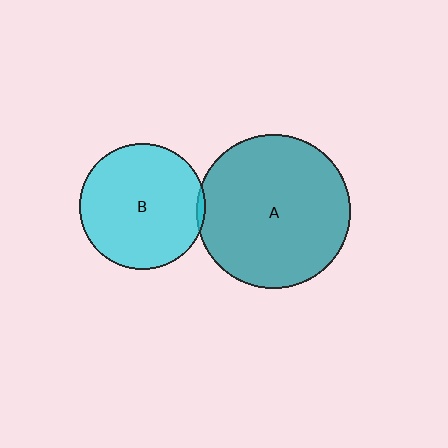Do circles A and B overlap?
Yes.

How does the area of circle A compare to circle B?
Approximately 1.5 times.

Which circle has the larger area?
Circle A (teal).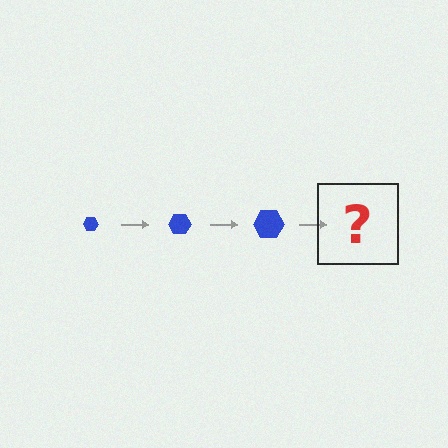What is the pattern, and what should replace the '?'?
The pattern is that the hexagon gets progressively larger each step. The '?' should be a blue hexagon, larger than the previous one.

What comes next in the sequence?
The next element should be a blue hexagon, larger than the previous one.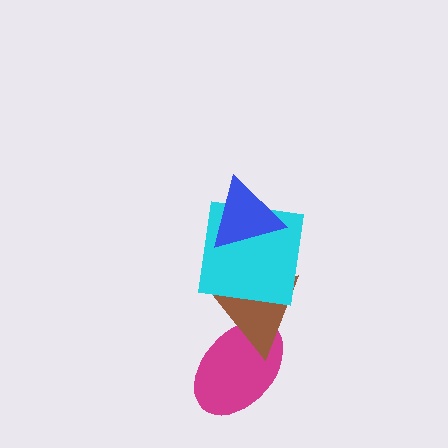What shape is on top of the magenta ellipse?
The brown triangle is on top of the magenta ellipse.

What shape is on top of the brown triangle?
The cyan square is on top of the brown triangle.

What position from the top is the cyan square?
The cyan square is 2nd from the top.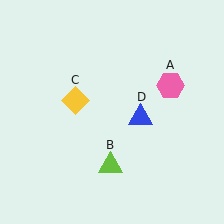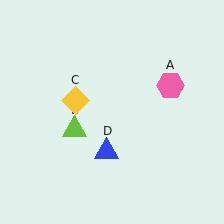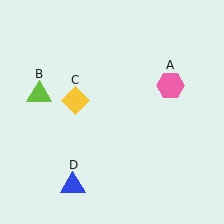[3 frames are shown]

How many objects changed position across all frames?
2 objects changed position: lime triangle (object B), blue triangle (object D).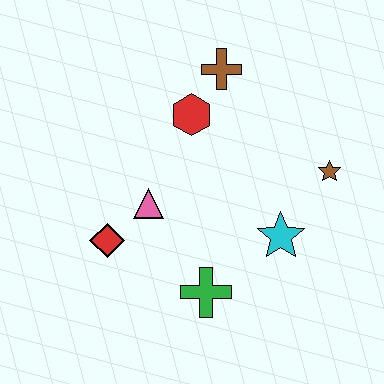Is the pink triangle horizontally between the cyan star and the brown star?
No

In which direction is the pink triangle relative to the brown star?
The pink triangle is to the left of the brown star.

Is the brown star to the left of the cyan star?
No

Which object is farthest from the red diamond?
The brown star is farthest from the red diamond.